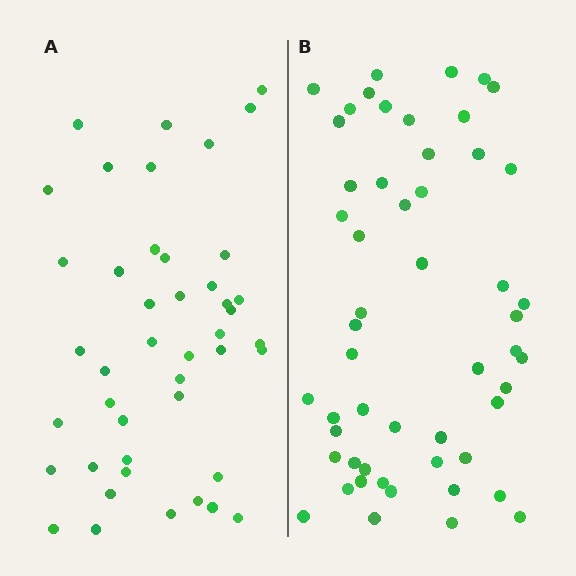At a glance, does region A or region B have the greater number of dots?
Region B (the right region) has more dots.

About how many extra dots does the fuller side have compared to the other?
Region B has roughly 8 or so more dots than region A.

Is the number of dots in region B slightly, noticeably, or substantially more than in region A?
Region B has only slightly more — the two regions are fairly close. The ratio is roughly 1.2 to 1.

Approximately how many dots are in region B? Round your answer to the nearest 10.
About 50 dots. (The exact count is 53, which rounds to 50.)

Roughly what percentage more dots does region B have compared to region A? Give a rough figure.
About 20% more.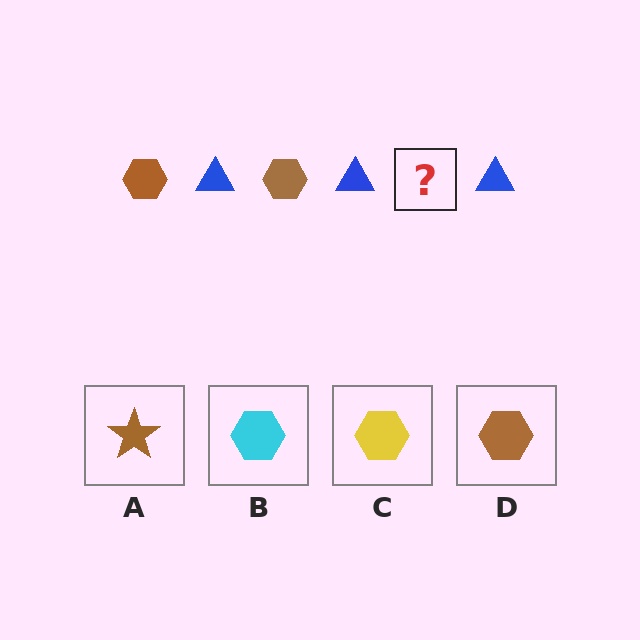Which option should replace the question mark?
Option D.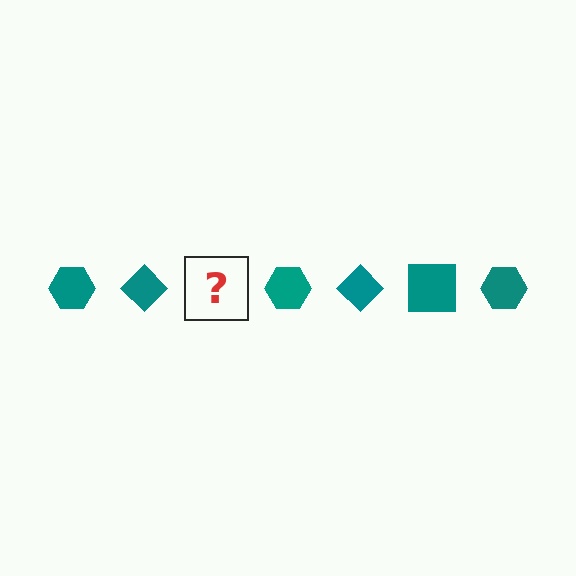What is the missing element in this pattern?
The missing element is a teal square.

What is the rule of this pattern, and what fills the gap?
The rule is that the pattern cycles through hexagon, diamond, square shapes in teal. The gap should be filled with a teal square.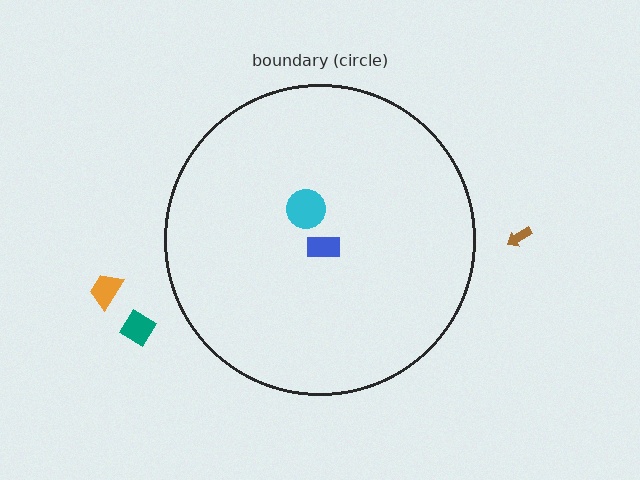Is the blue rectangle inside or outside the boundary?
Inside.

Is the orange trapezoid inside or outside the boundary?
Outside.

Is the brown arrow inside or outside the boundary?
Outside.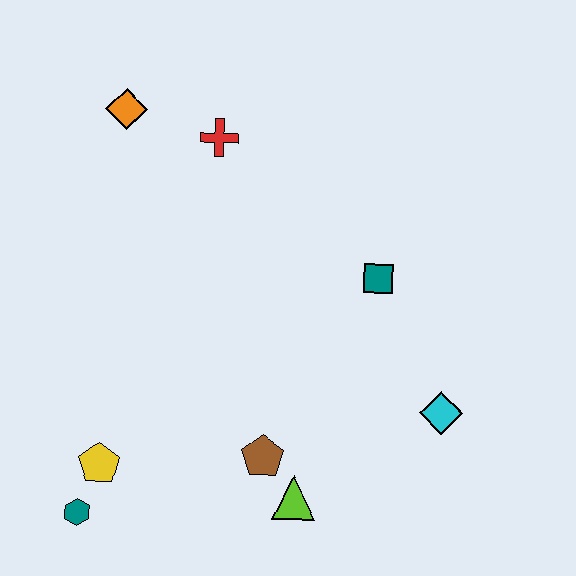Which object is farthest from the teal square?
The teal hexagon is farthest from the teal square.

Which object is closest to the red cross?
The orange diamond is closest to the red cross.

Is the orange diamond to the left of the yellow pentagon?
No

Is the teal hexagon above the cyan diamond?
No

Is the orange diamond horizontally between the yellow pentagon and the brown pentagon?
Yes